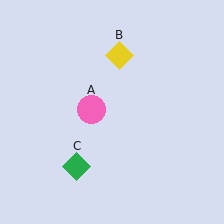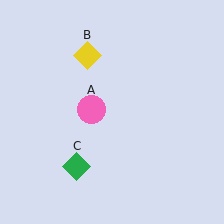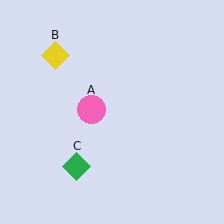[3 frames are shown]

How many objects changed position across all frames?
1 object changed position: yellow diamond (object B).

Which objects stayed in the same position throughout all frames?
Pink circle (object A) and green diamond (object C) remained stationary.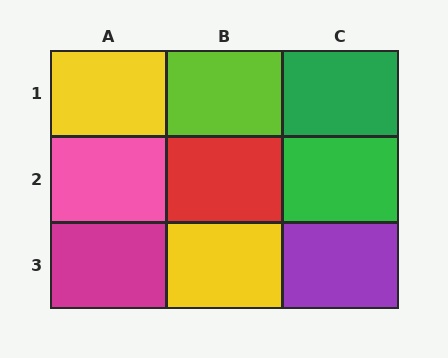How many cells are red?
1 cell is red.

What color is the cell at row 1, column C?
Green.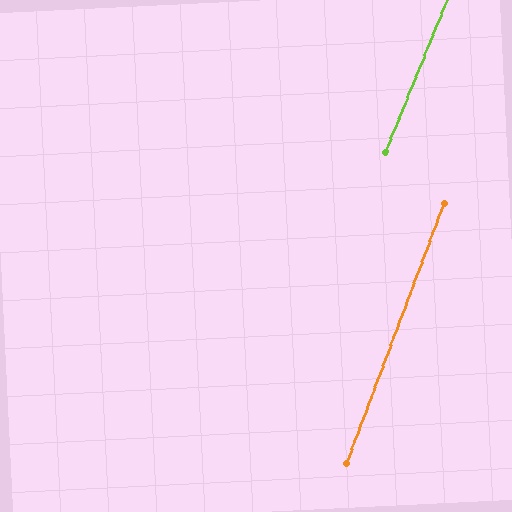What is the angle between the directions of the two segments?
Approximately 1 degree.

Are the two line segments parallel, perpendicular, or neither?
Parallel — their directions differ by only 1.4°.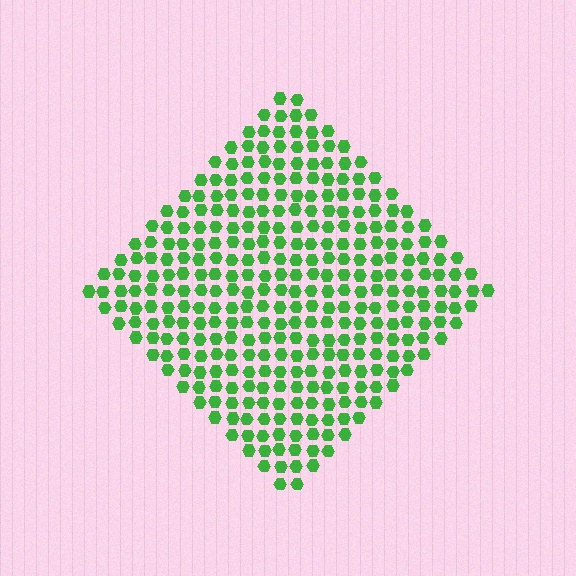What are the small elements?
The small elements are hexagons.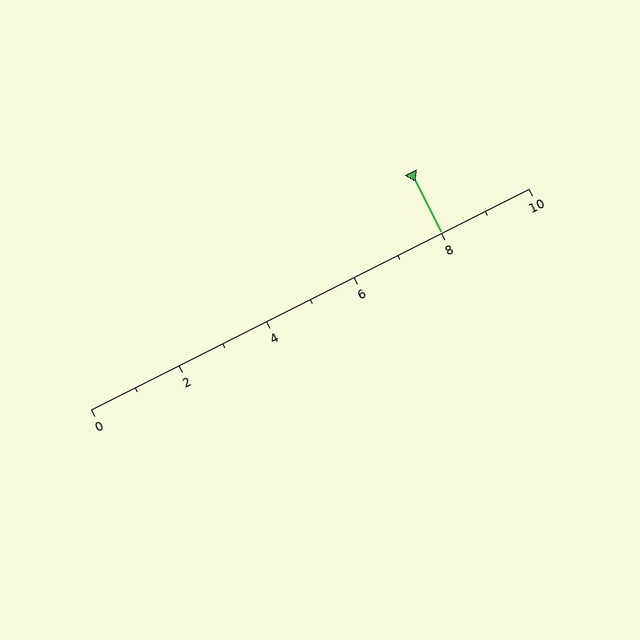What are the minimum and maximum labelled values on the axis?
The axis runs from 0 to 10.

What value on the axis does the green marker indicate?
The marker indicates approximately 8.